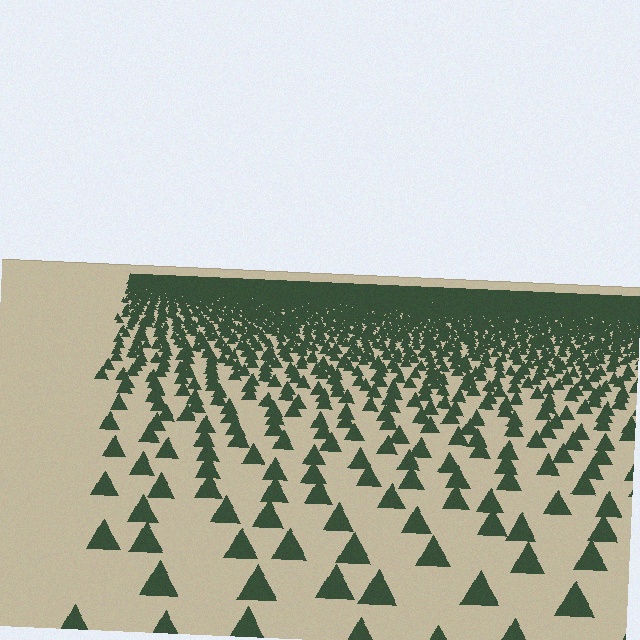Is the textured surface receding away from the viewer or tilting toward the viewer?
The surface is receding away from the viewer. Texture elements get smaller and denser toward the top.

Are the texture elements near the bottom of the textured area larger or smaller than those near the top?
Larger. Near the bottom, elements are closer to the viewer and appear at a bigger on-screen size.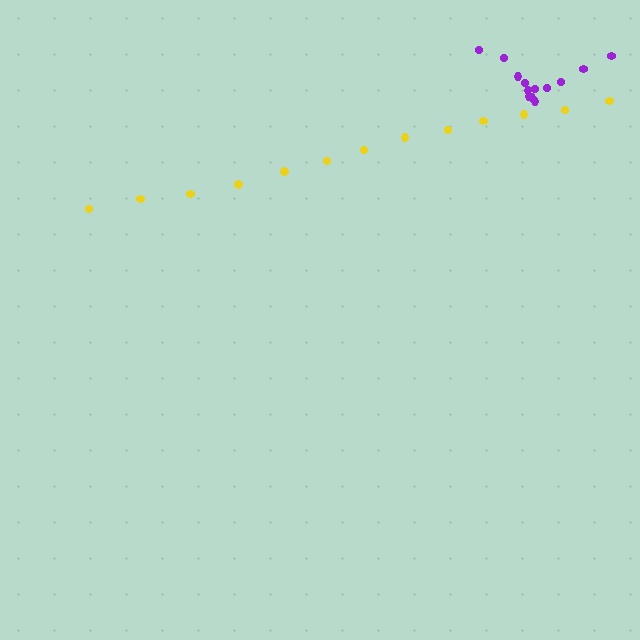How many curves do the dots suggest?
There are 2 distinct paths.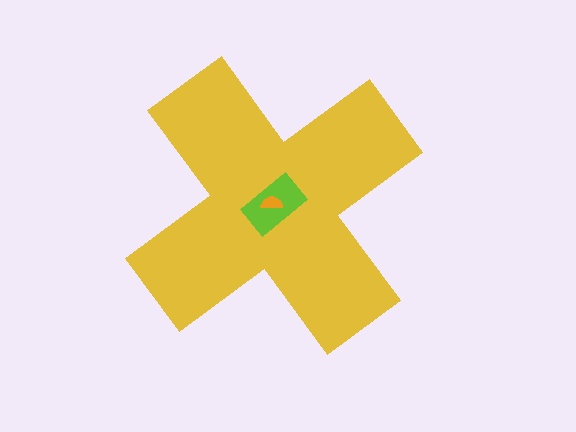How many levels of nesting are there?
3.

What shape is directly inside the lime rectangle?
The orange semicircle.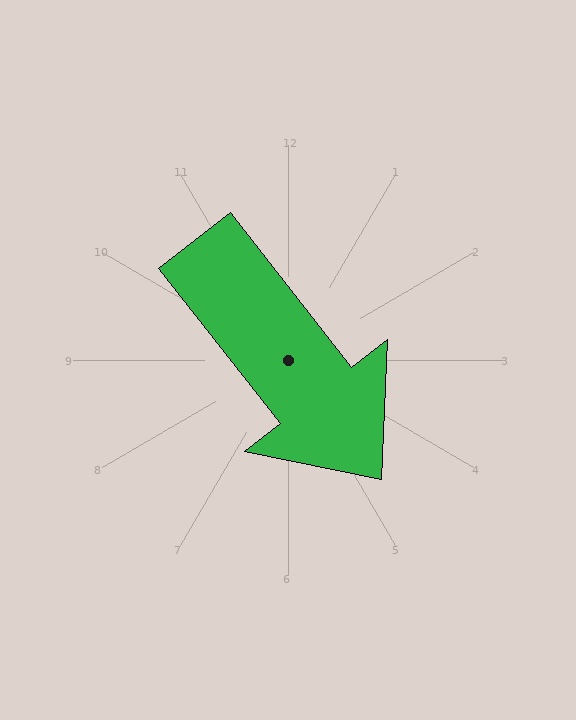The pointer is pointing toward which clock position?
Roughly 5 o'clock.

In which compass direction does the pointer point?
Southeast.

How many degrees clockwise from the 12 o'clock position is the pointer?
Approximately 142 degrees.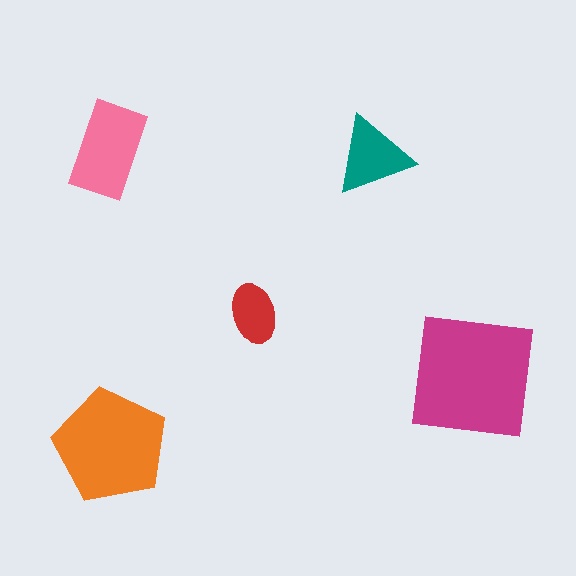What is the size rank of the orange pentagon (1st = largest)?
2nd.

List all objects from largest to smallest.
The magenta square, the orange pentagon, the pink rectangle, the teal triangle, the red ellipse.